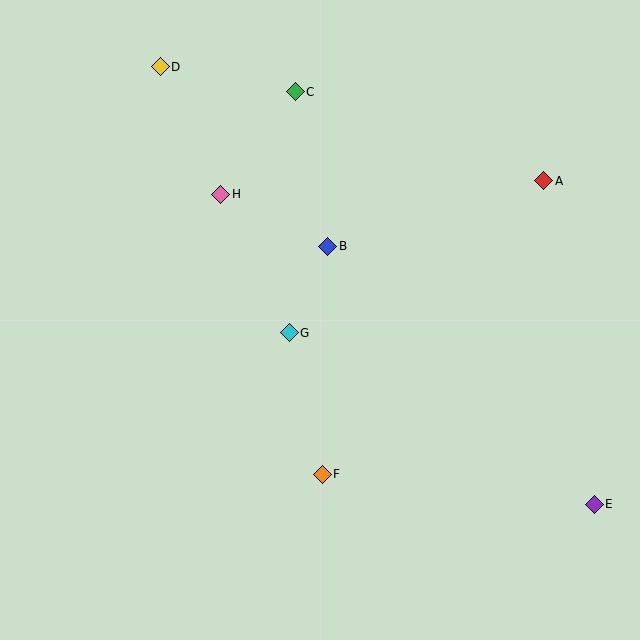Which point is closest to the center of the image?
Point G at (289, 333) is closest to the center.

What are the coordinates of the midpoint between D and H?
The midpoint between D and H is at (191, 130).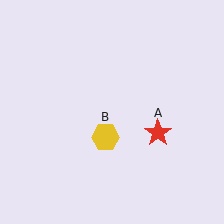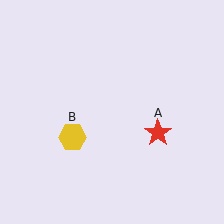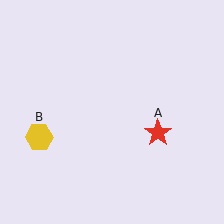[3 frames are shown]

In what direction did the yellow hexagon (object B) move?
The yellow hexagon (object B) moved left.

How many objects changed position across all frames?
1 object changed position: yellow hexagon (object B).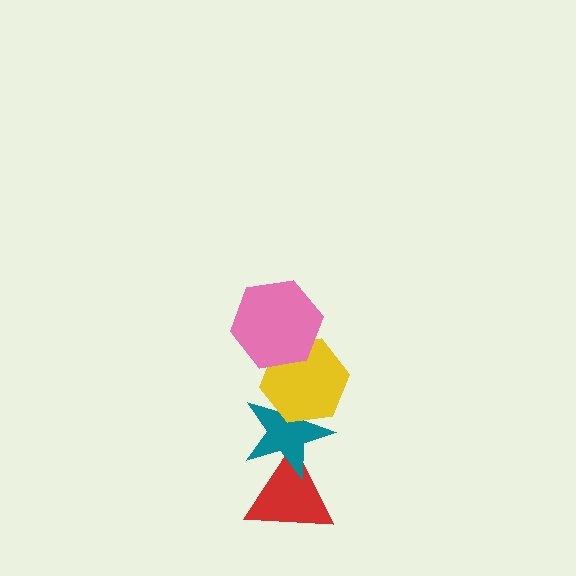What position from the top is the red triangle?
The red triangle is 4th from the top.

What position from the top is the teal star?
The teal star is 3rd from the top.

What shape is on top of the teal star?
The yellow hexagon is on top of the teal star.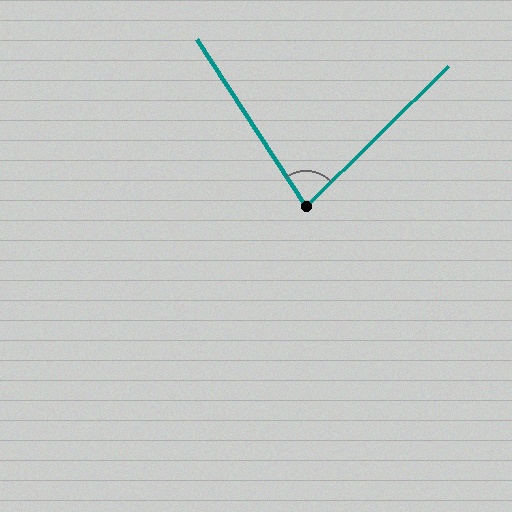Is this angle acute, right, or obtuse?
It is acute.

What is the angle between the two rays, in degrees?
Approximately 79 degrees.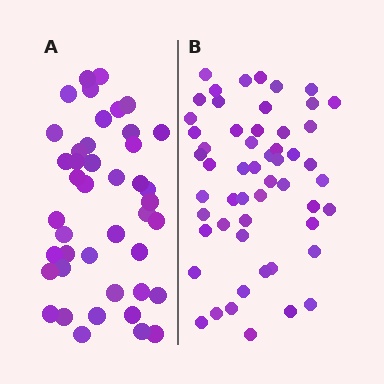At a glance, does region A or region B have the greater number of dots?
Region B (the right region) has more dots.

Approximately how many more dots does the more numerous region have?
Region B has roughly 12 or so more dots than region A.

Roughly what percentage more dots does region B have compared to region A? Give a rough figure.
About 25% more.